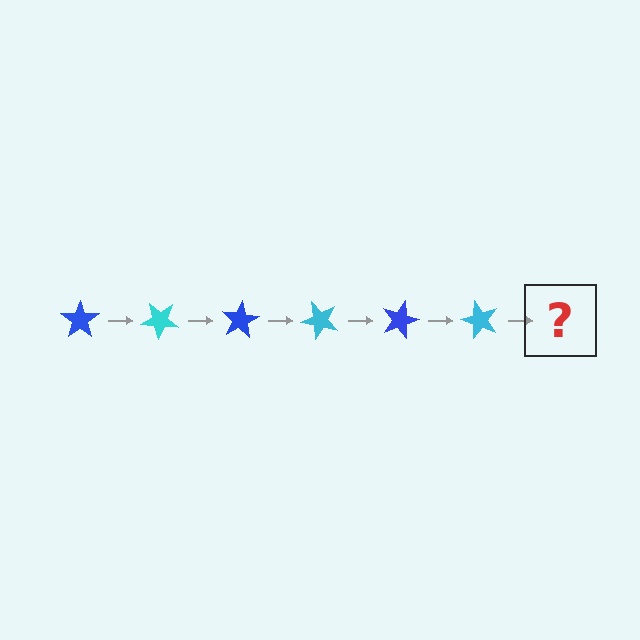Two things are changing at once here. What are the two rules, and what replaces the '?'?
The two rules are that it rotates 40 degrees each step and the color cycles through blue and cyan. The '?' should be a blue star, rotated 240 degrees from the start.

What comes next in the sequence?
The next element should be a blue star, rotated 240 degrees from the start.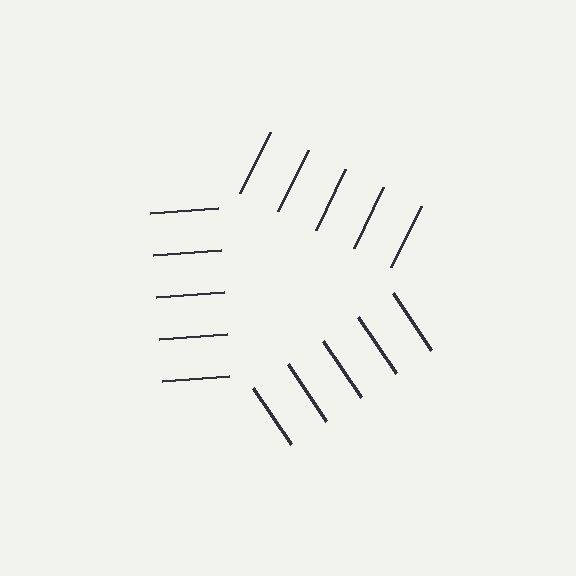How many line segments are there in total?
15 — 5 along each of the 3 edges.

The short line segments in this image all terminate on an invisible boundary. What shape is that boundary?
An illusory triangle — the line segments terminate on its edges but no continuous stroke is drawn.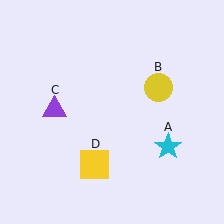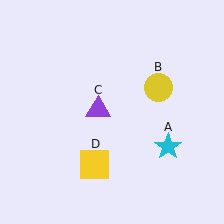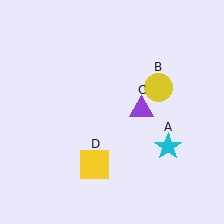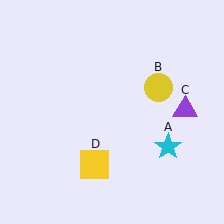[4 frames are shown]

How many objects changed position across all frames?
1 object changed position: purple triangle (object C).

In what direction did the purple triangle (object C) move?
The purple triangle (object C) moved right.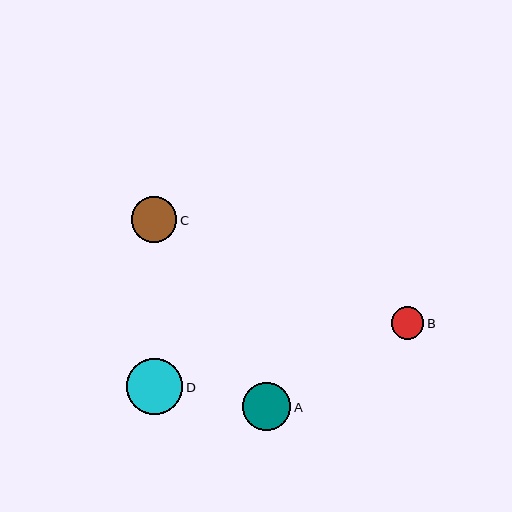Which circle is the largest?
Circle D is the largest with a size of approximately 56 pixels.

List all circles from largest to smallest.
From largest to smallest: D, A, C, B.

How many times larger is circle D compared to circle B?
Circle D is approximately 1.7 times the size of circle B.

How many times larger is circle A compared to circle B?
Circle A is approximately 1.5 times the size of circle B.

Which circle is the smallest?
Circle B is the smallest with a size of approximately 32 pixels.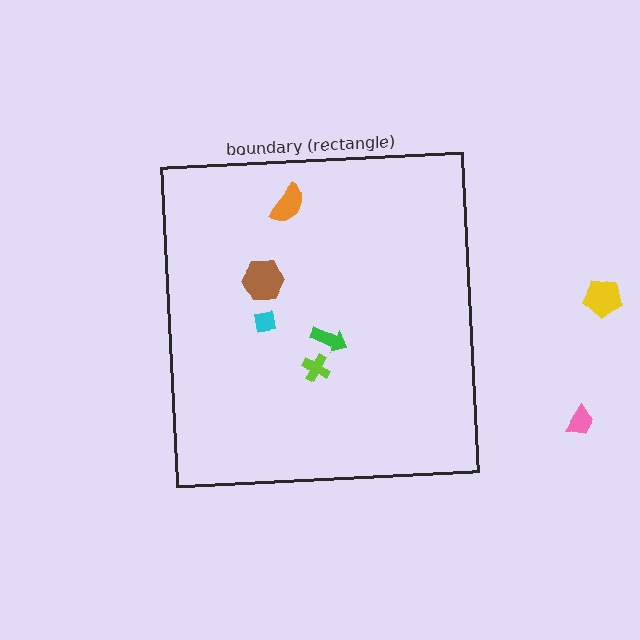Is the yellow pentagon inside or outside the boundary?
Outside.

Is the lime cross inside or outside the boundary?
Inside.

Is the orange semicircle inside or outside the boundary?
Inside.